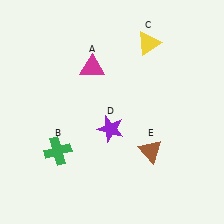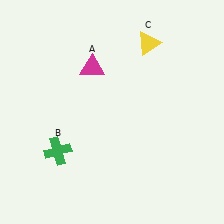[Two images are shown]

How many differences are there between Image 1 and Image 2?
There are 2 differences between the two images.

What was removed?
The brown triangle (E), the purple star (D) were removed in Image 2.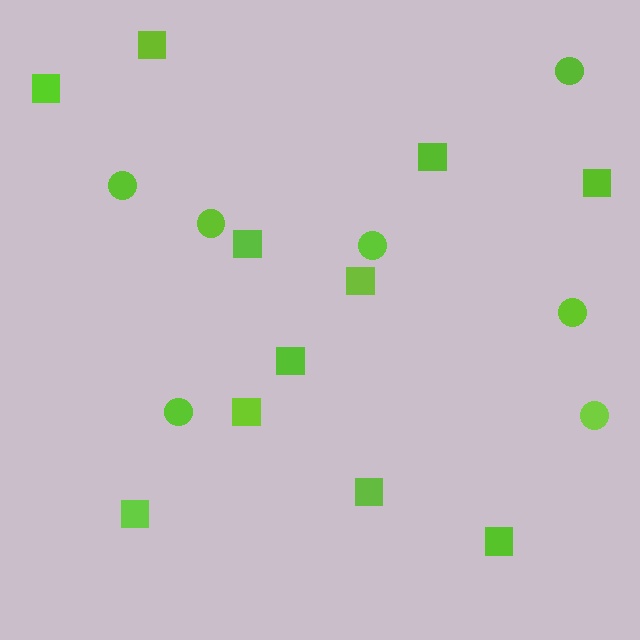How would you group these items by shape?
There are 2 groups: one group of squares (11) and one group of circles (7).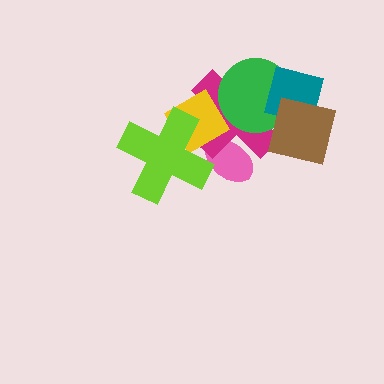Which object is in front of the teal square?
The brown square is in front of the teal square.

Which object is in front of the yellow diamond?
The lime cross is in front of the yellow diamond.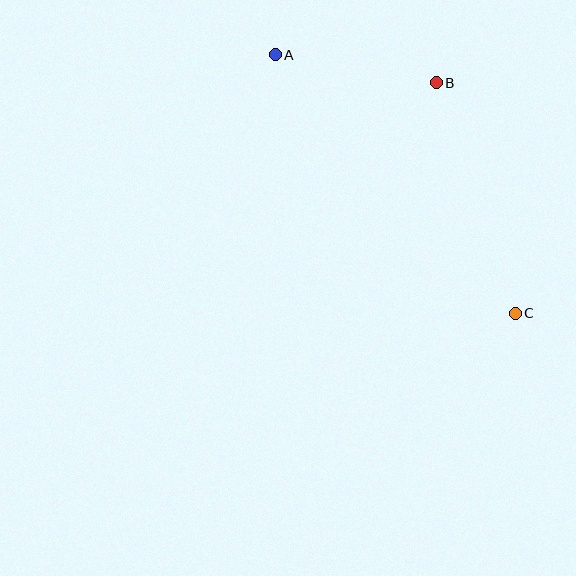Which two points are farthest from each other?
Points A and C are farthest from each other.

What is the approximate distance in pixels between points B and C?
The distance between B and C is approximately 244 pixels.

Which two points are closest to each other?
Points A and B are closest to each other.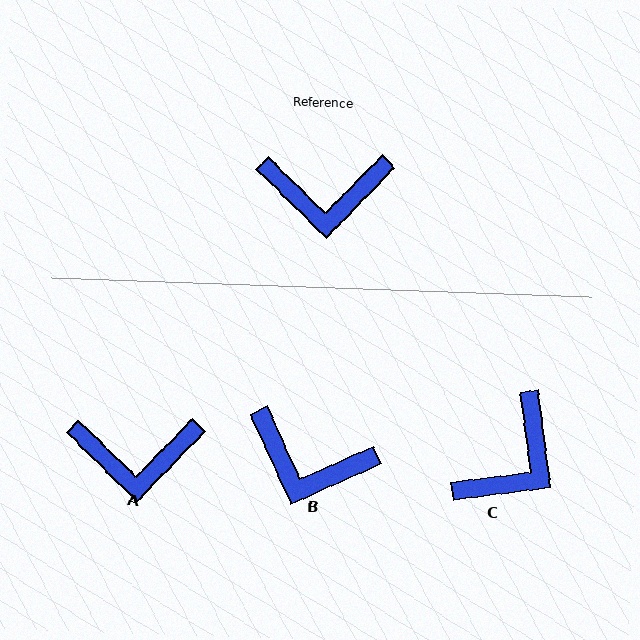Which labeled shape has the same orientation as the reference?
A.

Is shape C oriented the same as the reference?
No, it is off by about 52 degrees.